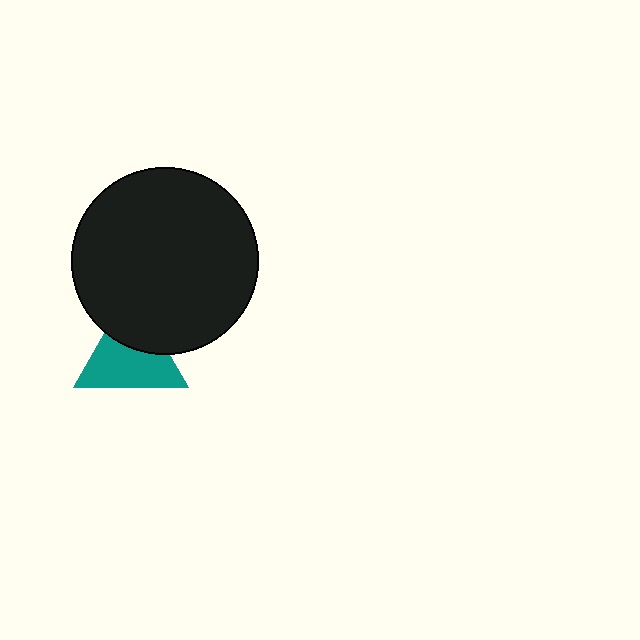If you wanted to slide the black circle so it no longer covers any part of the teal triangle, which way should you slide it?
Slide it up — that is the most direct way to separate the two shapes.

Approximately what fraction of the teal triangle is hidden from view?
Roughly 36% of the teal triangle is hidden behind the black circle.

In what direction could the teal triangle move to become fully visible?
The teal triangle could move down. That would shift it out from behind the black circle entirely.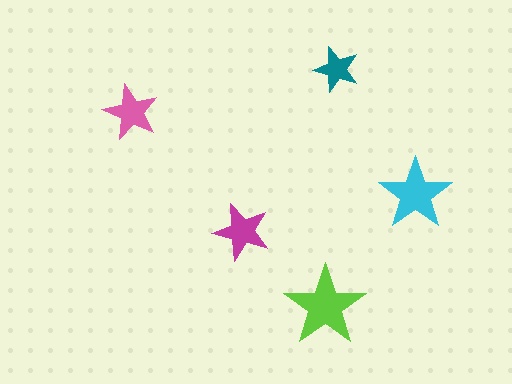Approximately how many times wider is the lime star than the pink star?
About 1.5 times wider.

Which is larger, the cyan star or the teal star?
The cyan one.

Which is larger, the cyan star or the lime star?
The lime one.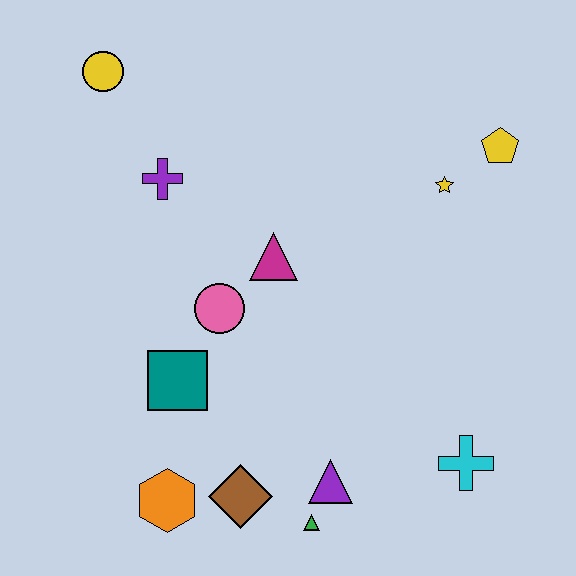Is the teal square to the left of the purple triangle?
Yes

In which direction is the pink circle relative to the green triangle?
The pink circle is above the green triangle.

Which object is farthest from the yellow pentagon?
The orange hexagon is farthest from the yellow pentagon.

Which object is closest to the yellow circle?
The purple cross is closest to the yellow circle.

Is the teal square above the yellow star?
No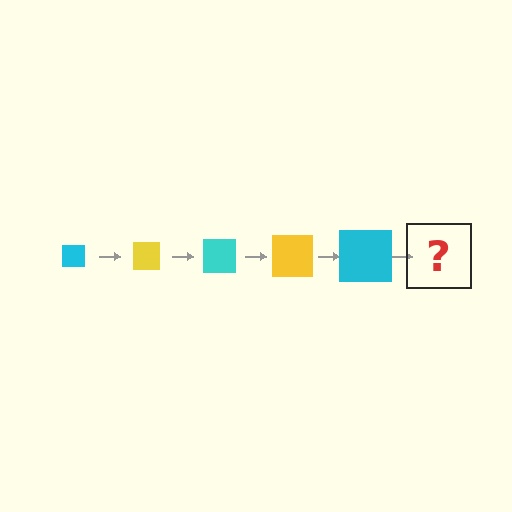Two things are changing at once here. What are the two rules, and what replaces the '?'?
The two rules are that the square grows larger each step and the color cycles through cyan and yellow. The '?' should be a yellow square, larger than the previous one.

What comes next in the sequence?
The next element should be a yellow square, larger than the previous one.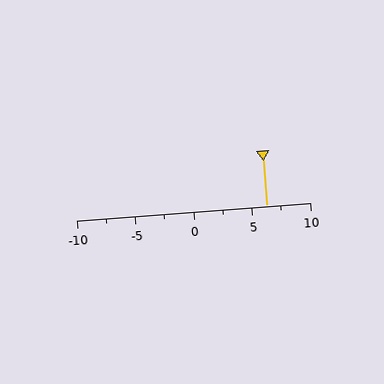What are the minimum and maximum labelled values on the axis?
The axis runs from -10 to 10.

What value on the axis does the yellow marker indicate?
The marker indicates approximately 6.2.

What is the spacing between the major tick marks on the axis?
The major ticks are spaced 5 apart.